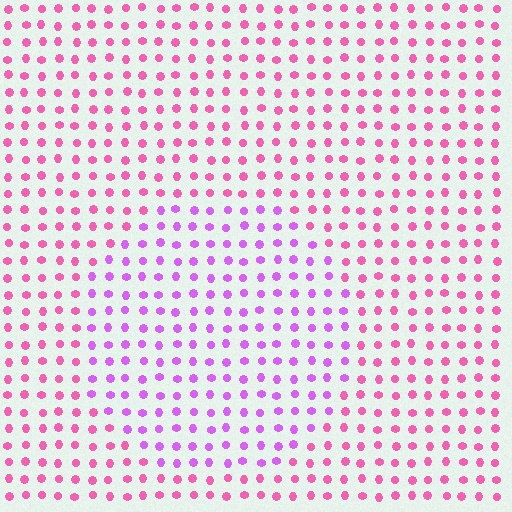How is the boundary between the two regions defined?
The boundary is defined purely by a slight shift in hue (about 37 degrees). Spacing, size, and orientation are identical on both sides.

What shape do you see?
I see a circle.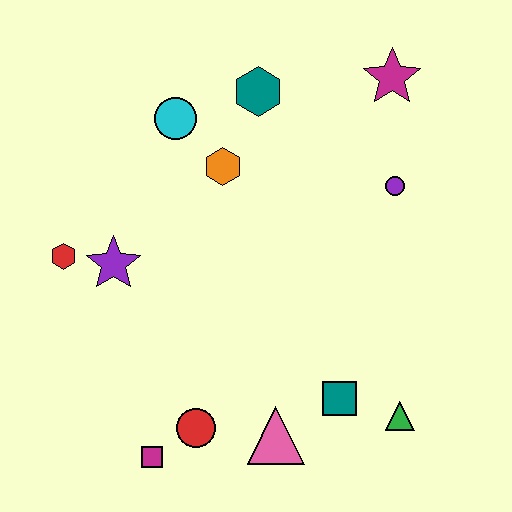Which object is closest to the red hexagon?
The purple star is closest to the red hexagon.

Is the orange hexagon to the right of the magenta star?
No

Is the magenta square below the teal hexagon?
Yes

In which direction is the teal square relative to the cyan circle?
The teal square is below the cyan circle.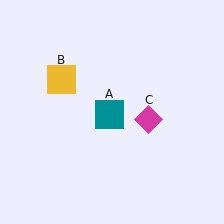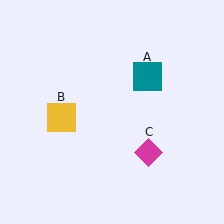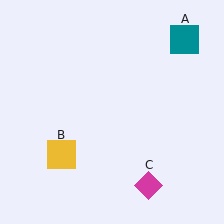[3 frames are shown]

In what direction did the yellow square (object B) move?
The yellow square (object B) moved down.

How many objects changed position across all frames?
3 objects changed position: teal square (object A), yellow square (object B), magenta diamond (object C).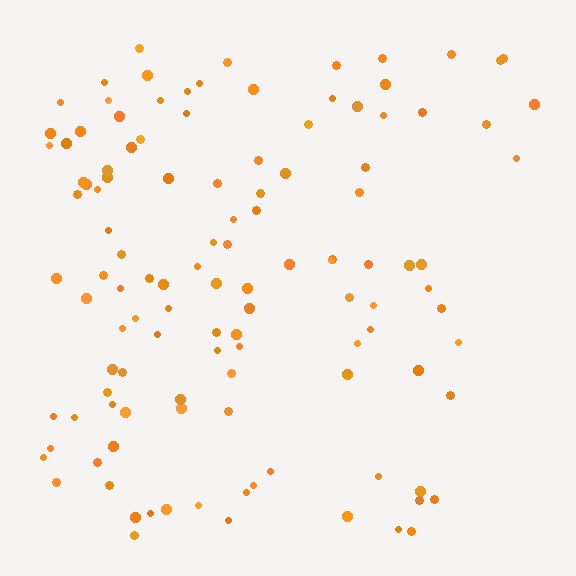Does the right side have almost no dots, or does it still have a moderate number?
Still a moderate number, just noticeably fewer than the left.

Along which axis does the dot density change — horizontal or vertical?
Horizontal.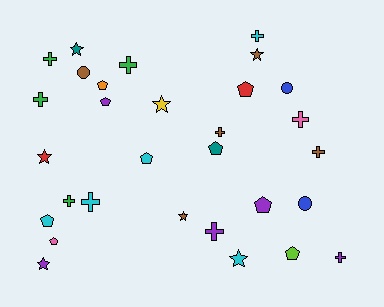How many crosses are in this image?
There are 11 crosses.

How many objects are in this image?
There are 30 objects.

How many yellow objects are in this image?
There is 1 yellow object.